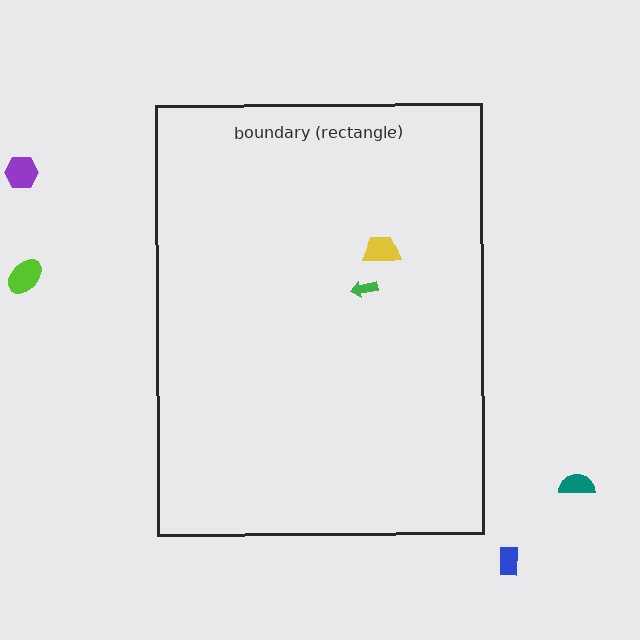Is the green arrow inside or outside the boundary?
Inside.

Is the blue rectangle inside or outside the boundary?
Outside.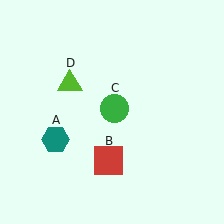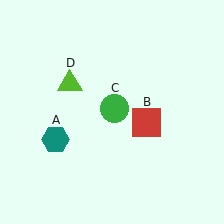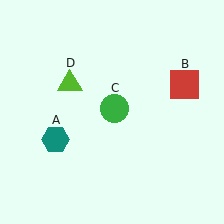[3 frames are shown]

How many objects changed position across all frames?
1 object changed position: red square (object B).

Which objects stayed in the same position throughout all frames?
Teal hexagon (object A) and green circle (object C) and lime triangle (object D) remained stationary.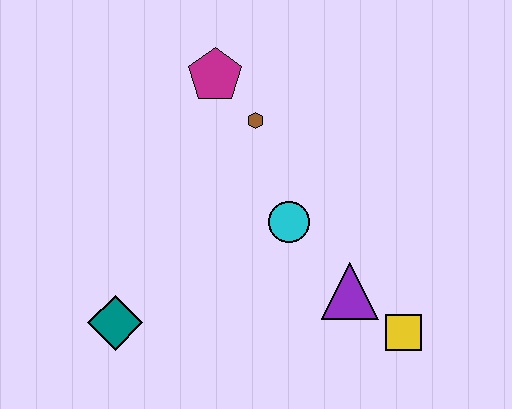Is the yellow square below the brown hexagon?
Yes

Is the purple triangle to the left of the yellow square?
Yes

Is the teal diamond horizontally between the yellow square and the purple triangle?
No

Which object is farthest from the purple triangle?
The magenta pentagon is farthest from the purple triangle.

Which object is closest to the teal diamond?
The cyan circle is closest to the teal diamond.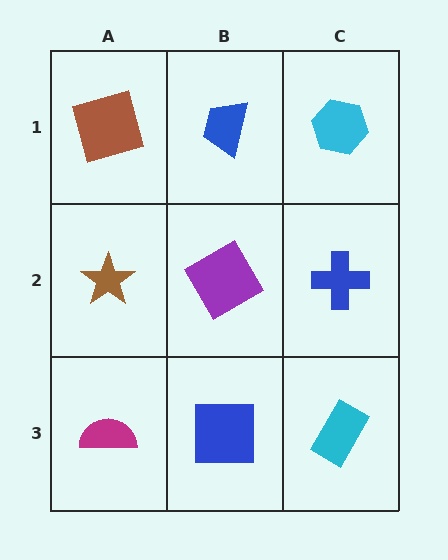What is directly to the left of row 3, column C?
A blue square.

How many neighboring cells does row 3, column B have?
3.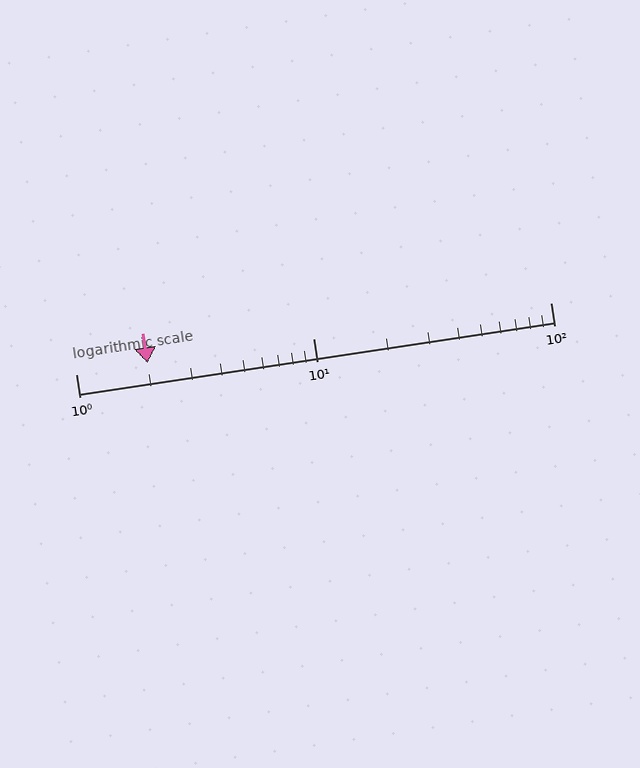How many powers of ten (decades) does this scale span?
The scale spans 2 decades, from 1 to 100.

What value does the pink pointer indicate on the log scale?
The pointer indicates approximately 2.